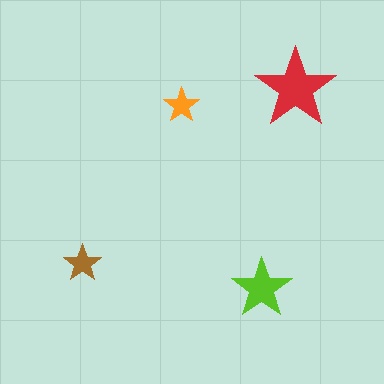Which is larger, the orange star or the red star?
The red one.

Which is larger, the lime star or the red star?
The red one.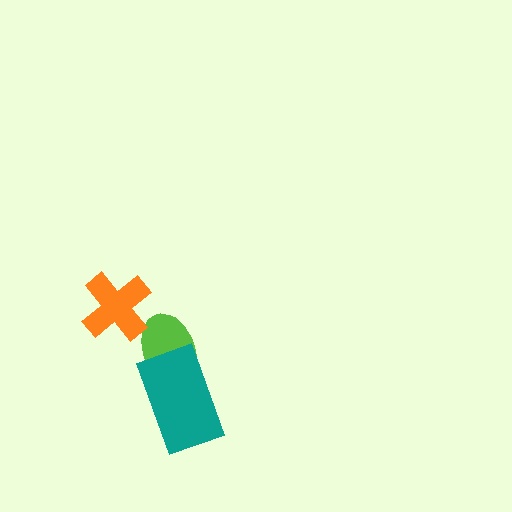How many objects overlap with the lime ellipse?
1 object overlaps with the lime ellipse.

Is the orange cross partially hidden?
No, no other shape covers it.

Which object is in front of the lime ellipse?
The teal rectangle is in front of the lime ellipse.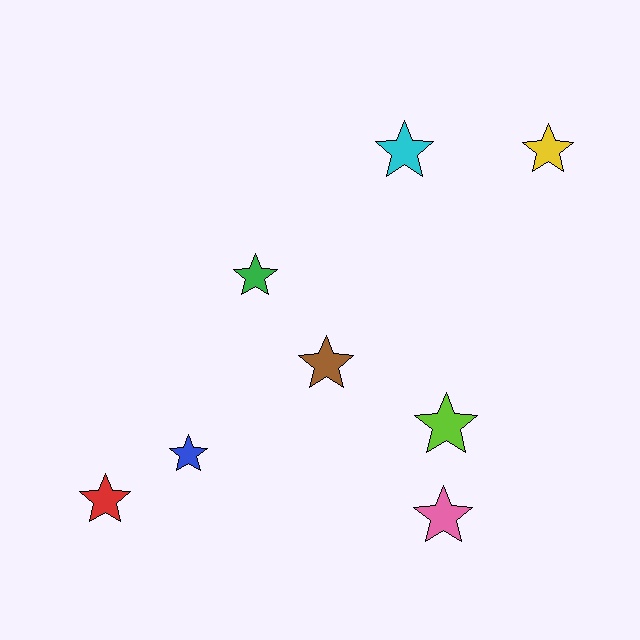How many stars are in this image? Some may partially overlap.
There are 8 stars.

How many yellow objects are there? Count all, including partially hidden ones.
There is 1 yellow object.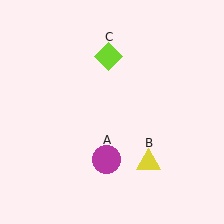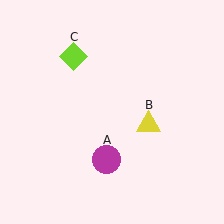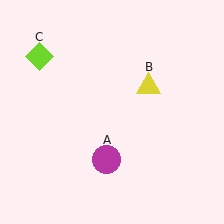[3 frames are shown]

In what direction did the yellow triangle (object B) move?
The yellow triangle (object B) moved up.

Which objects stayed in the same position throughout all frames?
Magenta circle (object A) remained stationary.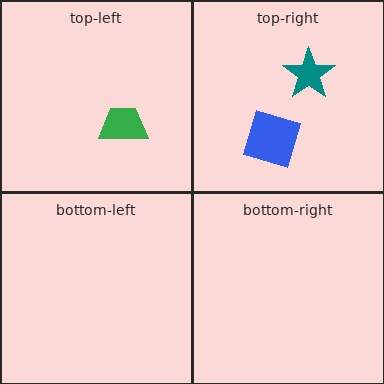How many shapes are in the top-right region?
2.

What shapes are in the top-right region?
The teal star, the blue diamond.